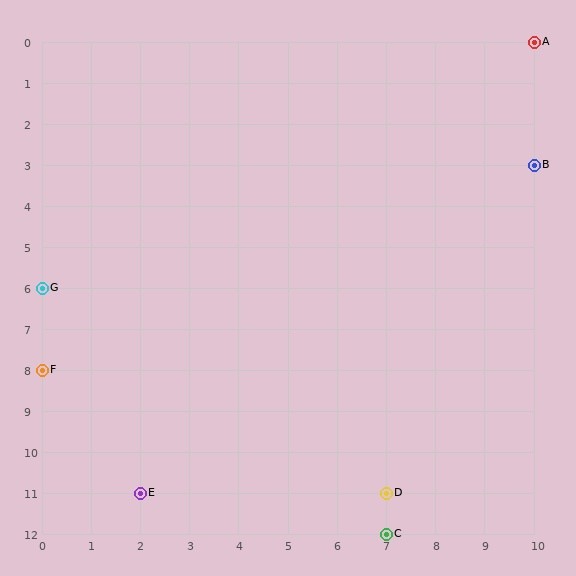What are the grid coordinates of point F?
Point F is at grid coordinates (0, 8).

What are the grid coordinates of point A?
Point A is at grid coordinates (10, 0).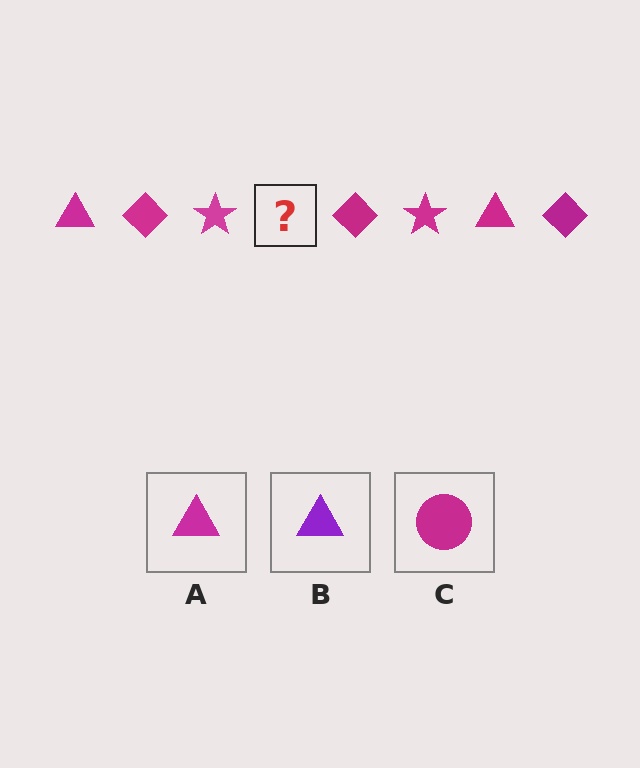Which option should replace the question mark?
Option A.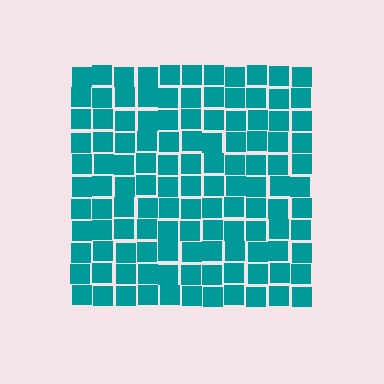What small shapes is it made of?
It is made of small squares.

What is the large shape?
The large shape is a square.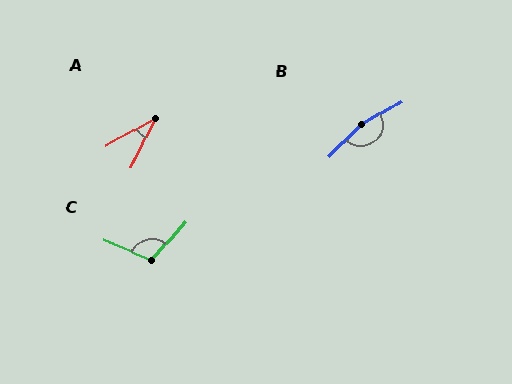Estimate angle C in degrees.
Approximately 109 degrees.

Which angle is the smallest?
A, at approximately 34 degrees.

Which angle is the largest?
B, at approximately 163 degrees.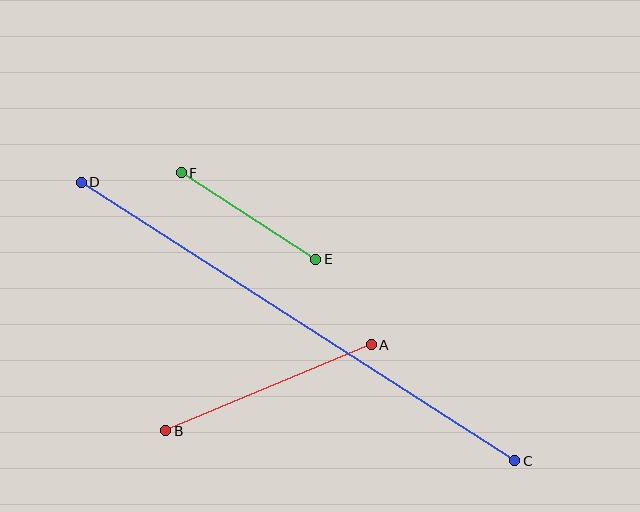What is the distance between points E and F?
The distance is approximately 160 pixels.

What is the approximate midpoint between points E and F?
The midpoint is at approximately (248, 216) pixels.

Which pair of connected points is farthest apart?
Points C and D are farthest apart.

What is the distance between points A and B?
The distance is approximately 223 pixels.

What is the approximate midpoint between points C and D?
The midpoint is at approximately (298, 322) pixels.